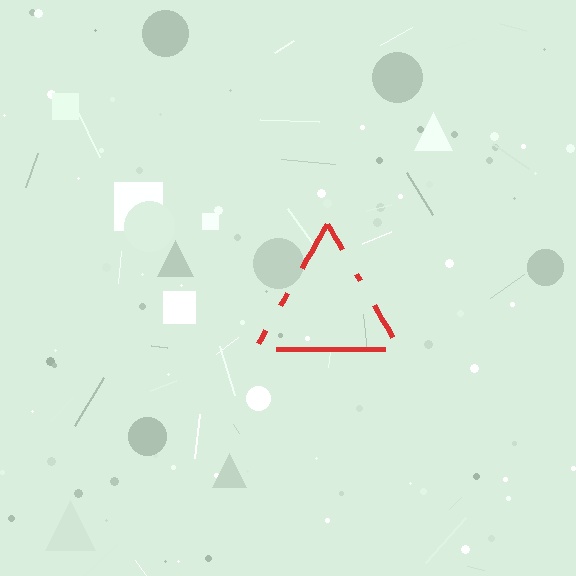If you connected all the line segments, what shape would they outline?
They would outline a triangle.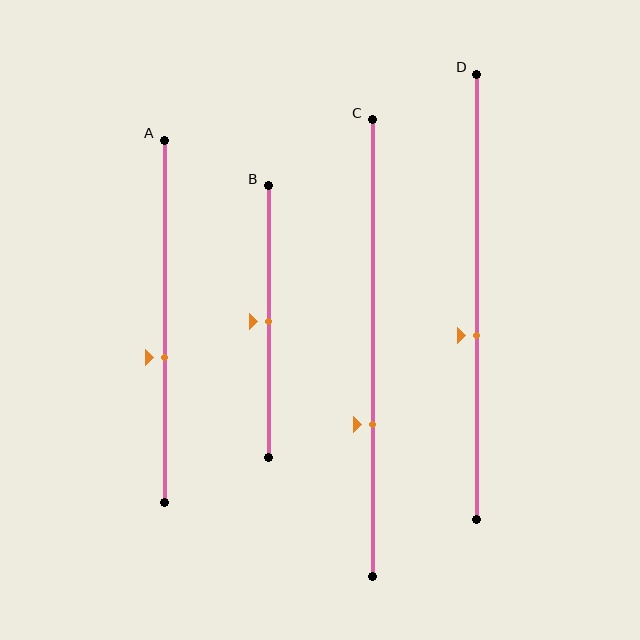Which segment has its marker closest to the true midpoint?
Segment B has its marker closest to the true midpoint.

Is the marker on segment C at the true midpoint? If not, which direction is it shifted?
No, the marker on segment C is shifted downward by about 17% of the segment length.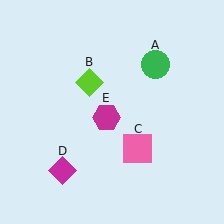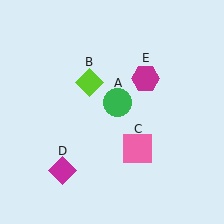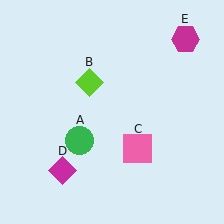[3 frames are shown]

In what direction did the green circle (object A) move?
The green circle (object A) moved down and to the left.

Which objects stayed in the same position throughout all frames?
Lime diamond (object B) and pink square (object C) and magenta diamond (object D) remained stationary.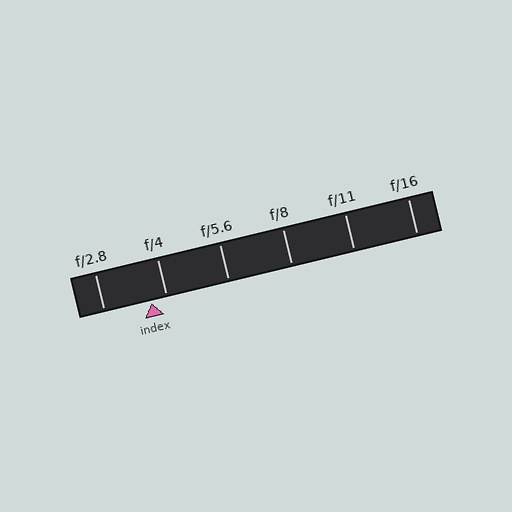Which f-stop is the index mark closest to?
The index mark is closest to f/4.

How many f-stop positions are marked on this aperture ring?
There are 6 f-stop positions marked.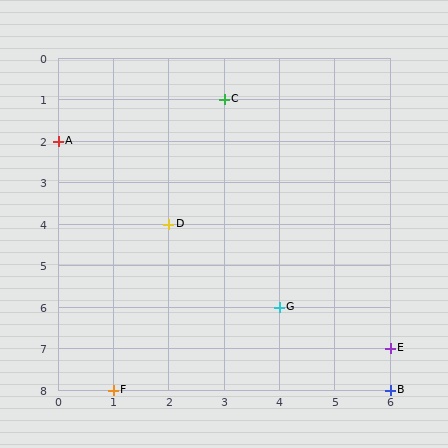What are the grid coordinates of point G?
Point G is at grid coordinates (4, 6).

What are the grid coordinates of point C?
Point C is at grid coordinates (3, 1).